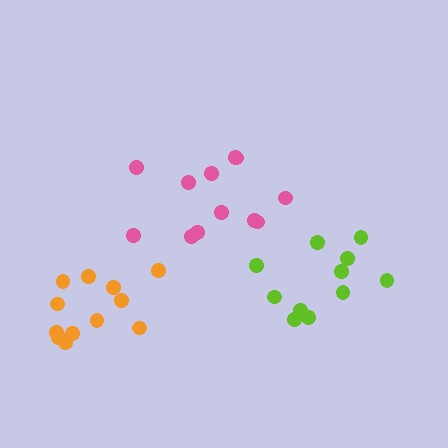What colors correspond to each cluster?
The clusters are colored: pink, lime, orange.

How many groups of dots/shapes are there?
There are 3 groups.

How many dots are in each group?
Group 1: 12 dots, Group 2: 11 dots, Group 3: 12 dots (35 total).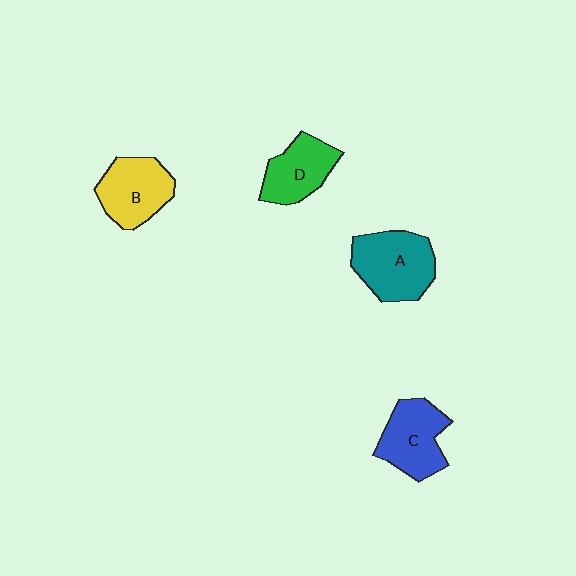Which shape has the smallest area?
Shape D (green).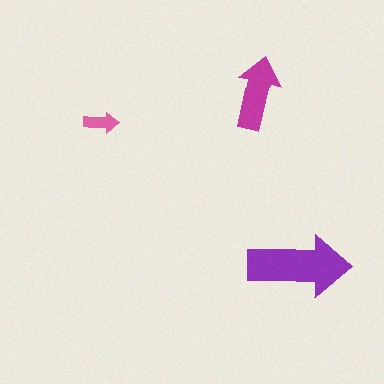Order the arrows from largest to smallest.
the purple one, the magenta one, the pink one.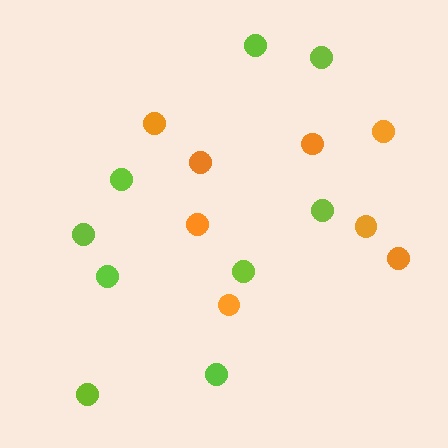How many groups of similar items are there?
There are 2 groups: one group of orange circles (8) and one group of lime circles (9).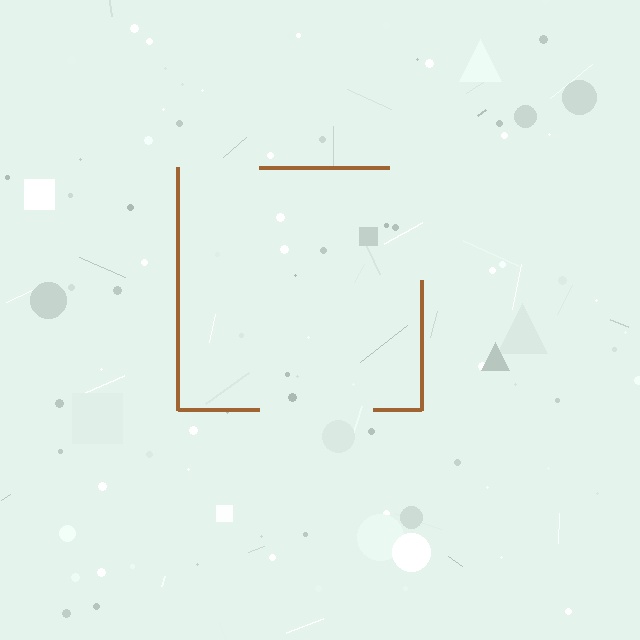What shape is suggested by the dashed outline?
The dashed outline suggests a square.